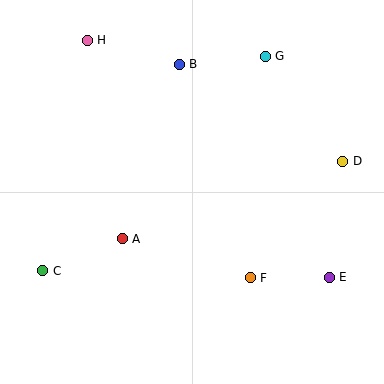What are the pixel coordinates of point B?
Point B is at (179, 64).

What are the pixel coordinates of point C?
Point C is at (43, 271).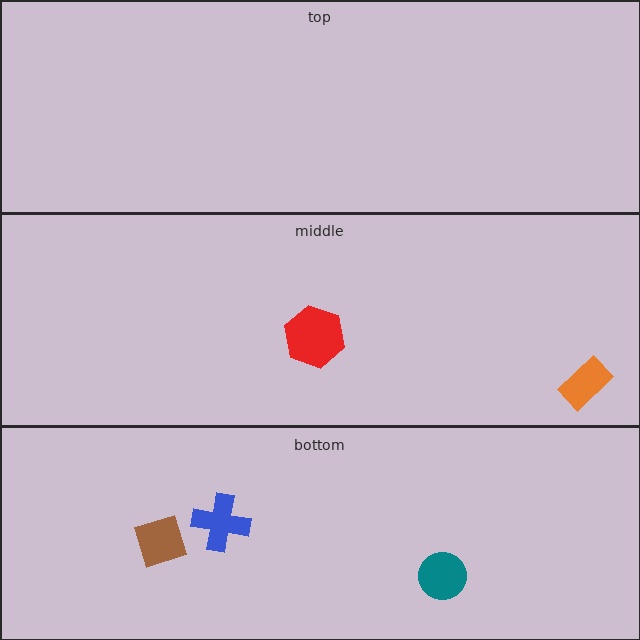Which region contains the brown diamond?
The bottom region.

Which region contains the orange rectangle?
The middle region.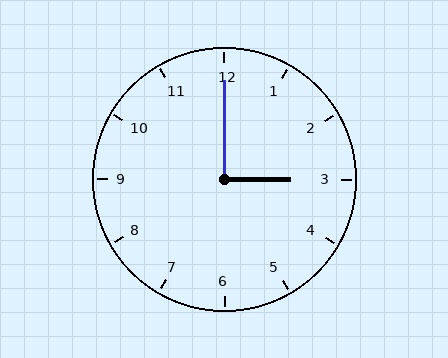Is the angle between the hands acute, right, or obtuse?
It is right.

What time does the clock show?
3:00.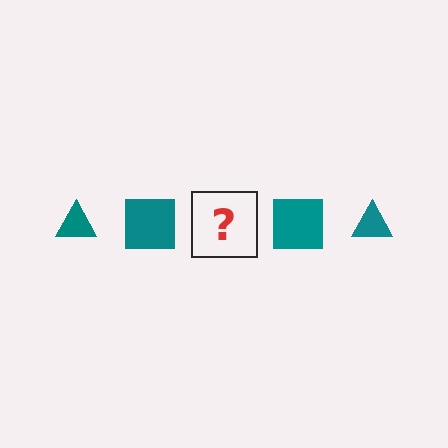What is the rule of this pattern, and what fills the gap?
The rule is that the pattern cycles through triangle, square shapes in teal. The gap should be filled with a teal triangle.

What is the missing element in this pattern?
The missing element is a teal triangle.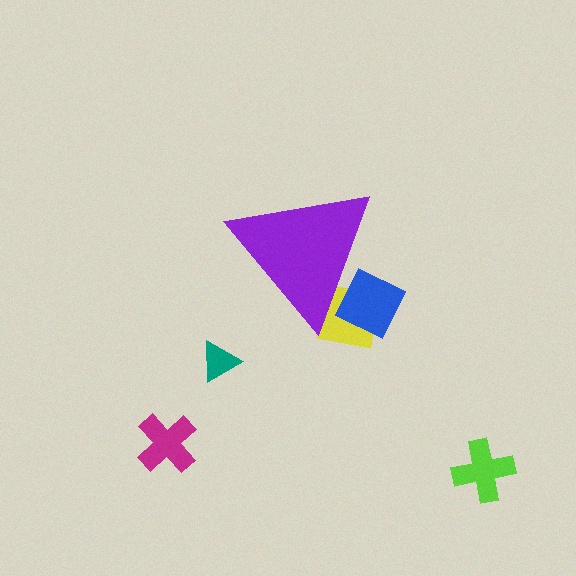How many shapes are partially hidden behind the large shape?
3 shapes are partially hidden.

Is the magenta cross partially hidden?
No, the magenta cross is fully visible.